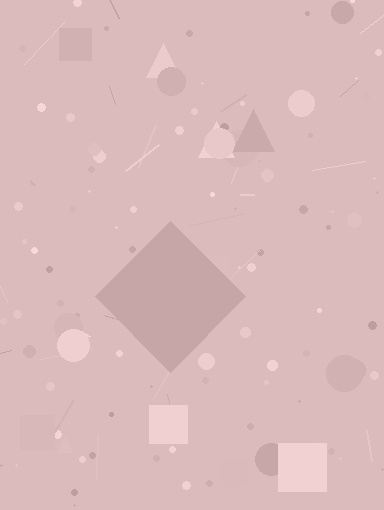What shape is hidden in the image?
A diamond is hidden in the image.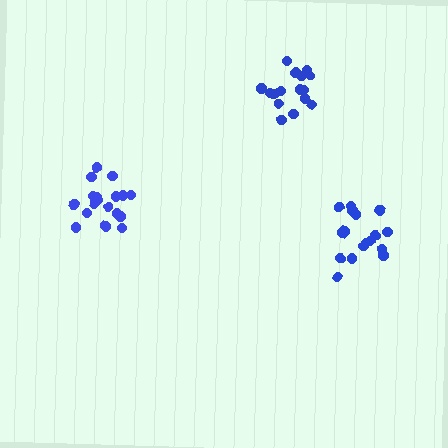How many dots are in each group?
Group 1: 19 dots, Group 2: 18 dots, Group 3: 16 dots (53 total).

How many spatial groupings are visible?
There are 3 spatial groupings.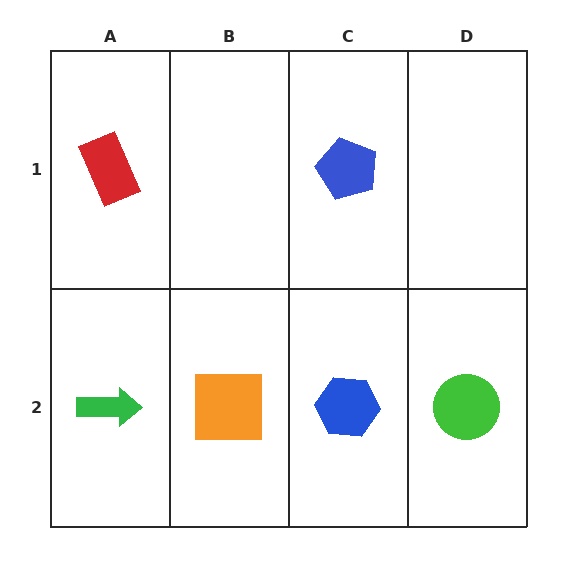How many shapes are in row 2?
4 shapes.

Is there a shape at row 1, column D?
No, that cell is empty.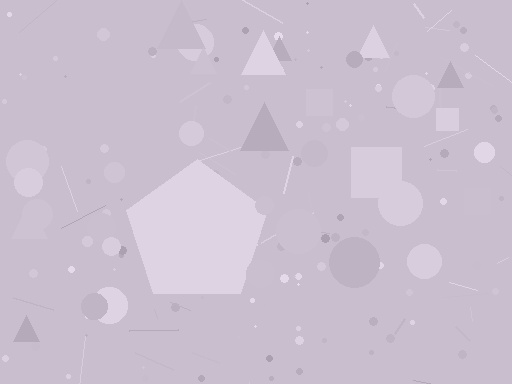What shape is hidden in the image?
A pentagon is hidden in the image.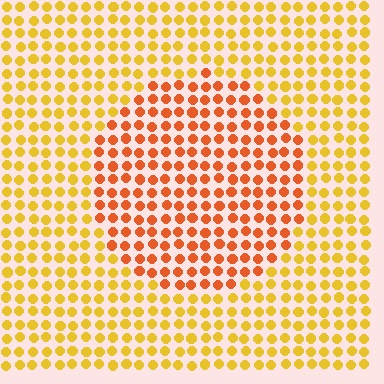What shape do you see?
I see a circle.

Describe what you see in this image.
The image is filled with small yellow elements in a uniform arrangement. A circle-shaped region is visible where the elements are tinted to a slightly different hue, forming a subtle color boundary.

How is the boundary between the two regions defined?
The boundary is defined purely by a slight shift in hue (about 33 degrees). Spacing, size, and orientation are identical on both sides.